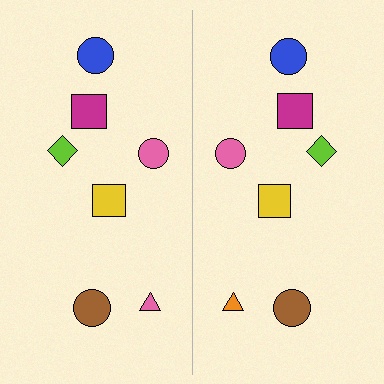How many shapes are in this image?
There are 14 shapes in this image.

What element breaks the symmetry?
The orange triangle on the right side breaks the symmetry — its mirror counterpart is pink.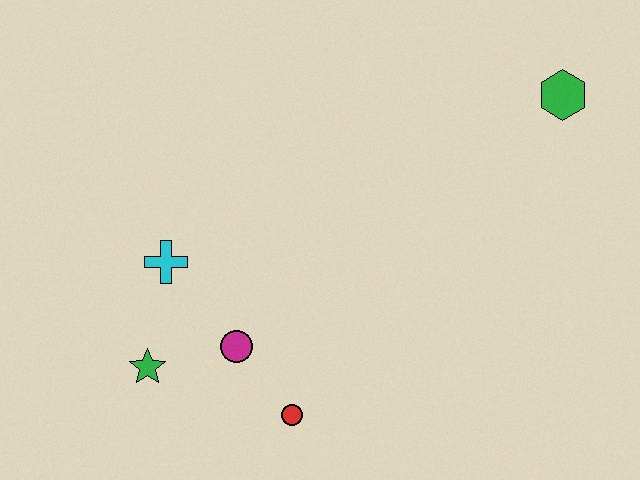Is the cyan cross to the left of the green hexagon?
Yes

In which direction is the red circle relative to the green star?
The red circle is to the right of the green star.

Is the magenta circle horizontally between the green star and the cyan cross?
No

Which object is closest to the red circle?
The magenta circle is closest to the red circle.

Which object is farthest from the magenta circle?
The green hexagon is farthest from the magenta circle.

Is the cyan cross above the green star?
Yes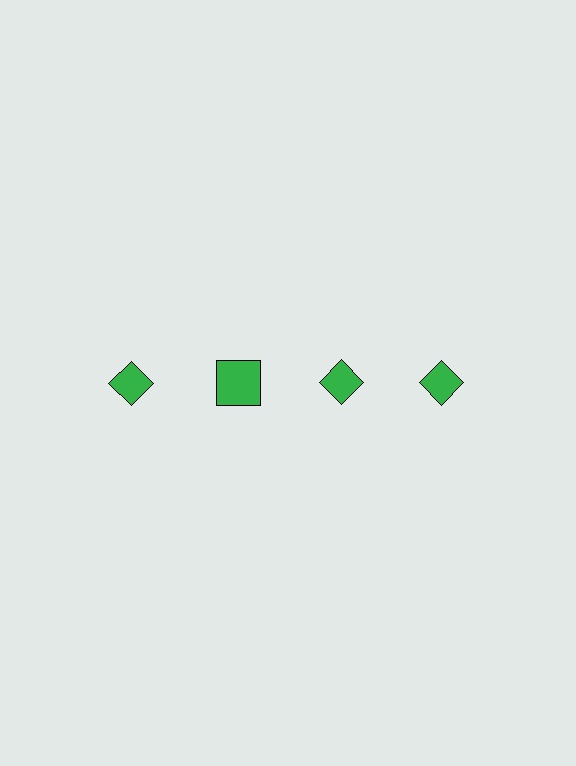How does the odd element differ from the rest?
It has a different shape: square instead of diamond.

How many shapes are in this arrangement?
There are 4 shapes arranged in a grid pattern.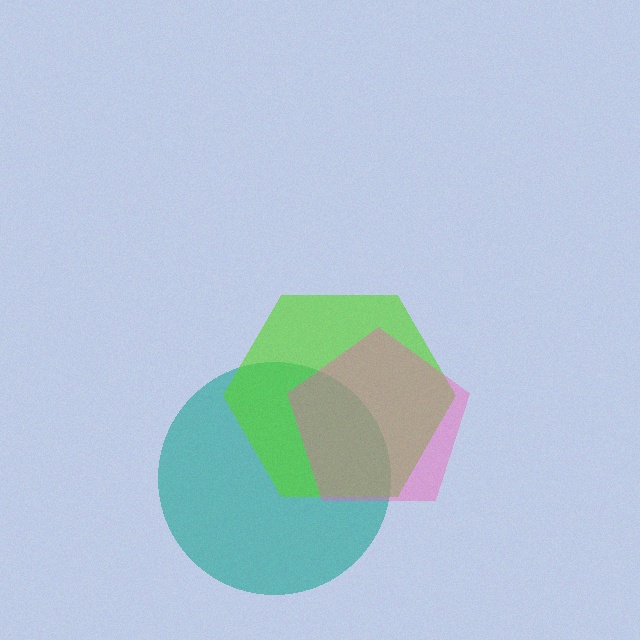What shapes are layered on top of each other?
The layered shapes are: a teal circle, a lime hexagon, a pink pentagon.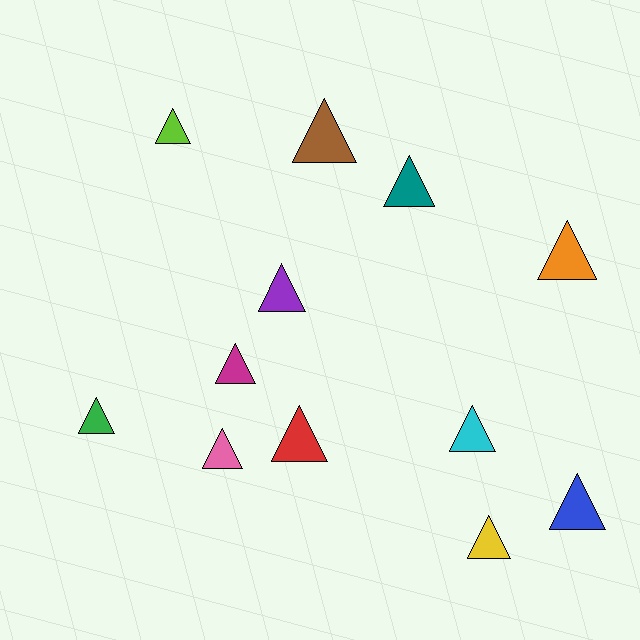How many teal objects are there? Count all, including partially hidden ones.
There is 1 teal object.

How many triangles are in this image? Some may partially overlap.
There are 12 triangles.